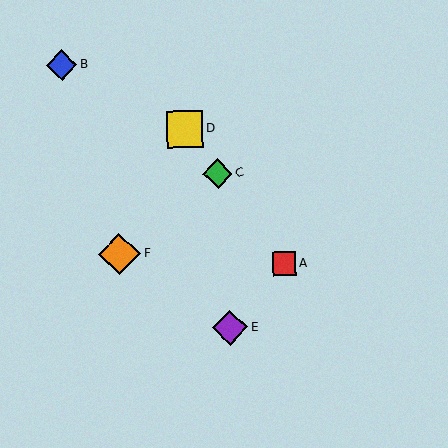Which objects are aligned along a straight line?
Objects A, C, D are aligned along a straight line.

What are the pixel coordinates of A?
Object A is at (284, 264).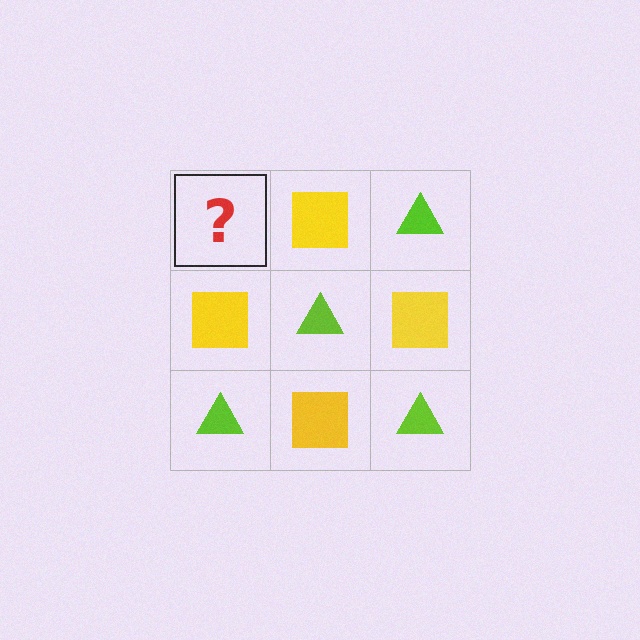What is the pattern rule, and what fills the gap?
The rule is that it alternates lime triangle and yellow square in a checkerboard pattern. The gap should be filled with a lime triangle.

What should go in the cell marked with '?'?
The missing cell should contain a lime triangle.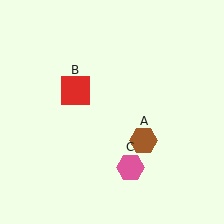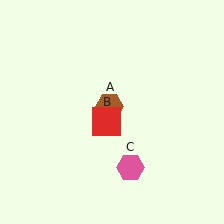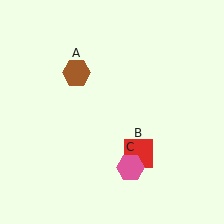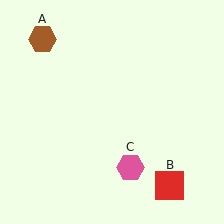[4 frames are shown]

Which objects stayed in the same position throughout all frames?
Pink hexagon (object C) remained stationary.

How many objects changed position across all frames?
2 objects changed position: brown hexagon (object A), red square (object B).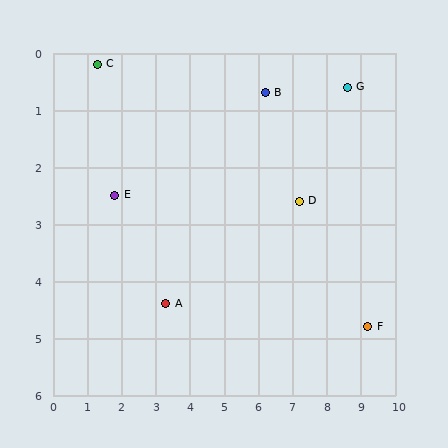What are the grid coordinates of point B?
Point B is at approximately (6.2, 0.7).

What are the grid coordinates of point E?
Point E is at approximately (1.8, 2.5).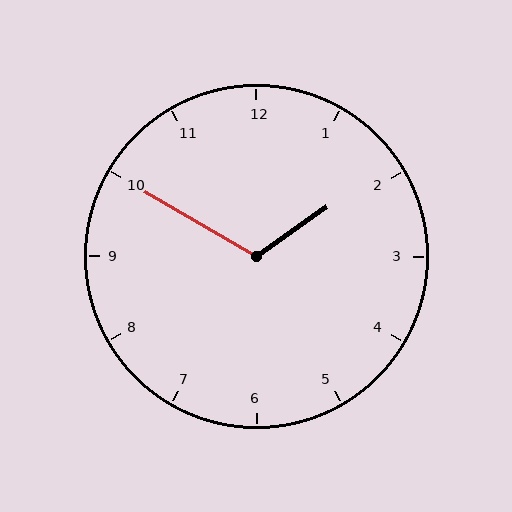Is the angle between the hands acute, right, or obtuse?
It is obtuse.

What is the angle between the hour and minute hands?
Approximately 115 degrees.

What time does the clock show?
1:50.